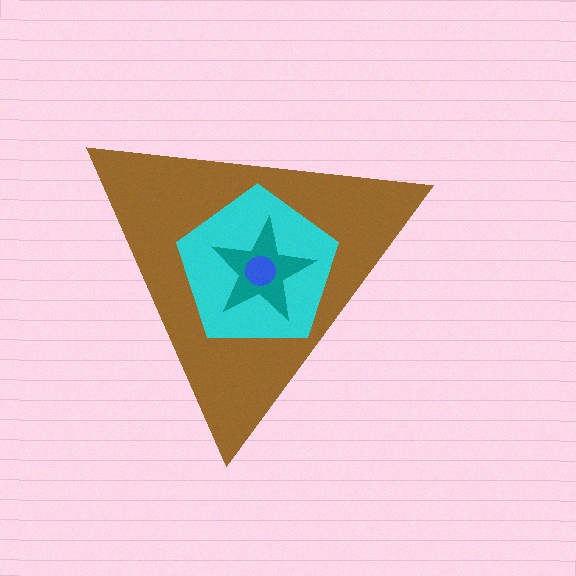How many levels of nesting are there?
4.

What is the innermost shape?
The blue circle.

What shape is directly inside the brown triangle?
The cyan pentagon.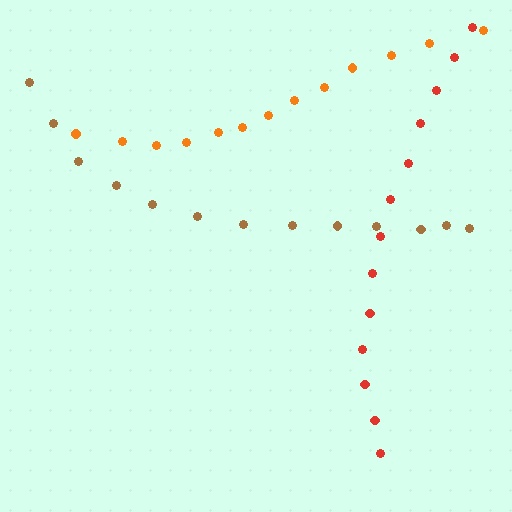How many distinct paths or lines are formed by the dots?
There are 3 distinct paths.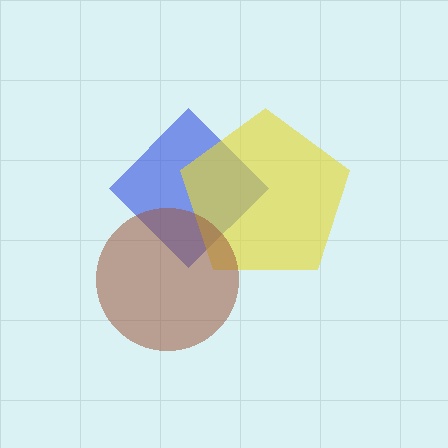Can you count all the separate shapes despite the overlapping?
Yes, there are 3 separate shapes.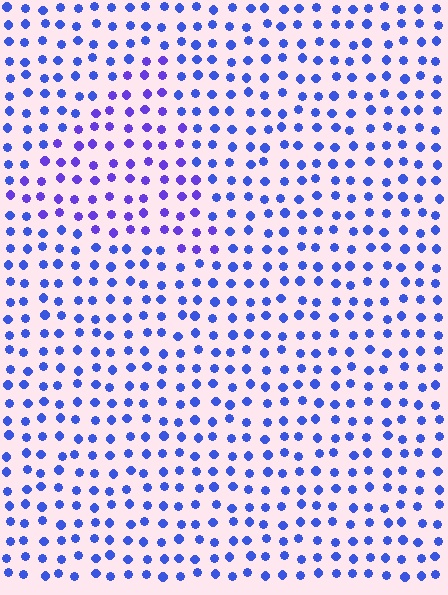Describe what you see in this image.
The image is filled with small blue elements in a uniform arrangement. A triangle-shaped region is visible where the elements are tinted to a slightly different hue, forming a subtle color boundary.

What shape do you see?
I see a triangle.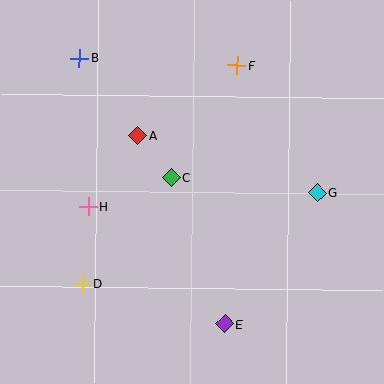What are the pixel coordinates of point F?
Point F is at (237, 65).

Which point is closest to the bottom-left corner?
Point D is closest to the bottom-left corner.